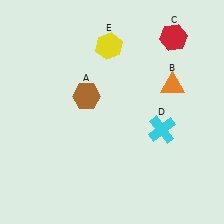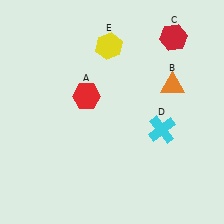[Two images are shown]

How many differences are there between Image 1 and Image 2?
There is 1 difference between the two images.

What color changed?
The hexagon (A) changed from brown in Image 1 to red in Image 2.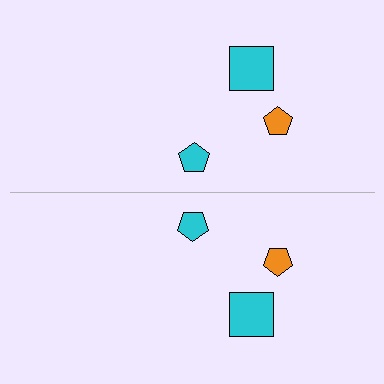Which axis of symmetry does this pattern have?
The pattern has a horizontal axis of symmetry running through the center of the image.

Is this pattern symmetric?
Yes, this pattern has bilateral (reflection) symmetry.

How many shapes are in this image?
There are 6 shapes in this image.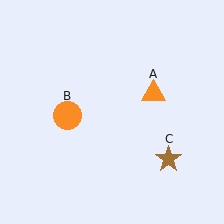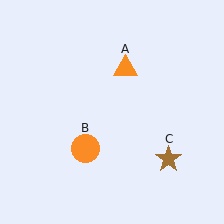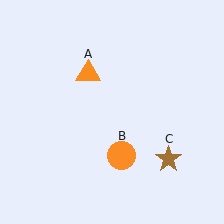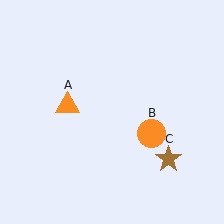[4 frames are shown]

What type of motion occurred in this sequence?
The orange triangle (object A), orange circle (object B) rotated counterclockwise around the center of the scene.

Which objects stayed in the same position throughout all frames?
Brown star (object C) remained stationary.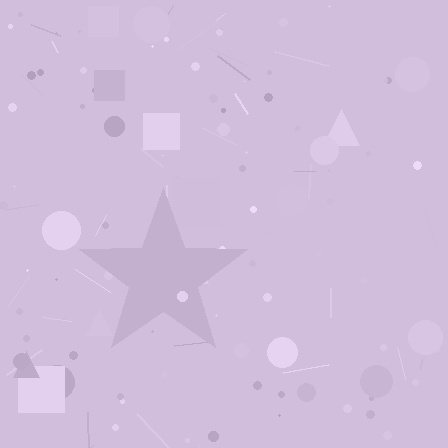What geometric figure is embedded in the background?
A star is embedded in the background.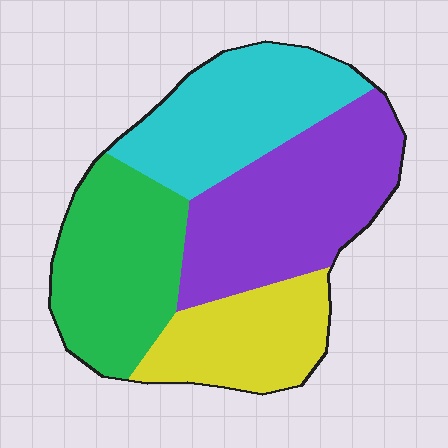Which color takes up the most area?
Purple, at roughly 30%.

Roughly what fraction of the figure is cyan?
Cyan takes up about one quarter (1/4) of the figure.